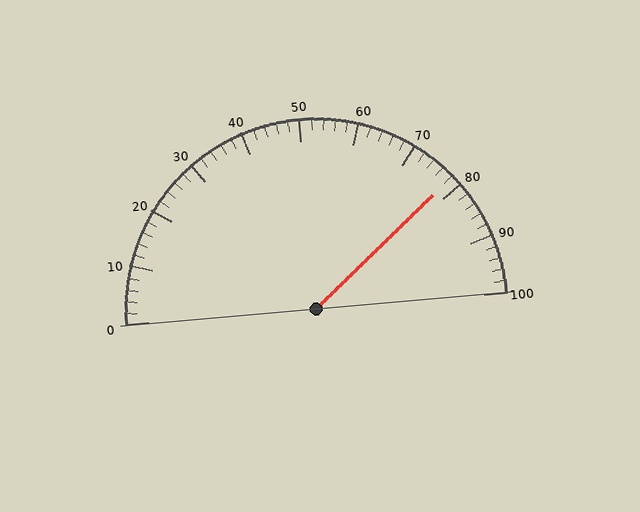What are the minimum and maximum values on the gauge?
The gauge ranges from 0 to 100.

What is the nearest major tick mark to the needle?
The nearest major tick mark is 80.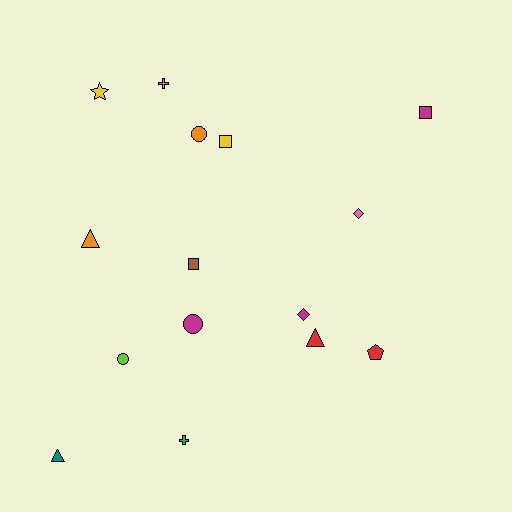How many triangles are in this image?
There are 3 triangles.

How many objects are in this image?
There are 15 objects.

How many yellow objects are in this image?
There are 2 yellow objects.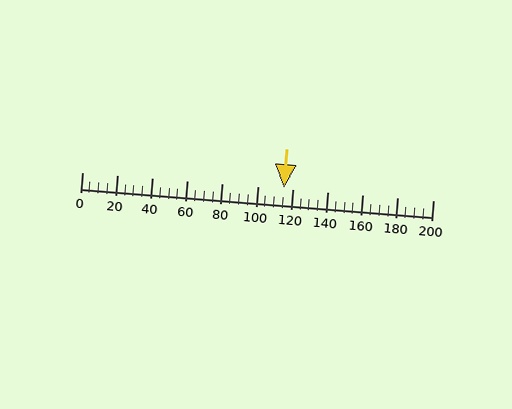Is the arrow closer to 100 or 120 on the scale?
The arrow is closer to 120.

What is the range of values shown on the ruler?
The ruler shows values from 0 to 200.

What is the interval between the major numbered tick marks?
The major tick marks are spaced 20 units apart.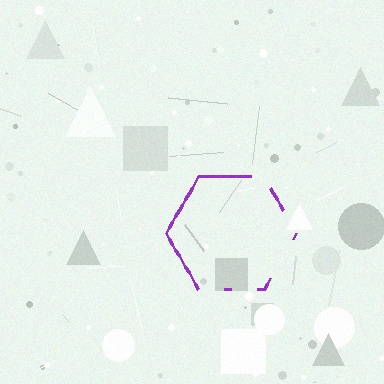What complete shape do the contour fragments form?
The contour fragments form a hexagon.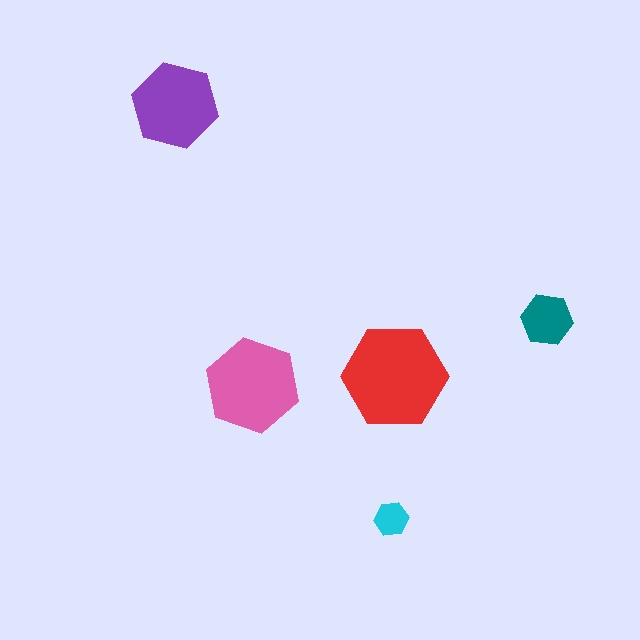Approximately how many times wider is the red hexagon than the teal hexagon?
About 2 times wider.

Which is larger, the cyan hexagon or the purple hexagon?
The purple one.